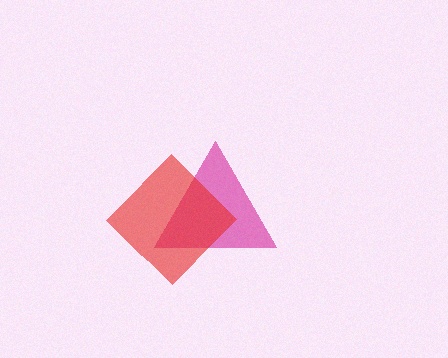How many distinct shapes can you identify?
There are 2 distinct shapes: a magenta triangle, a red diamond.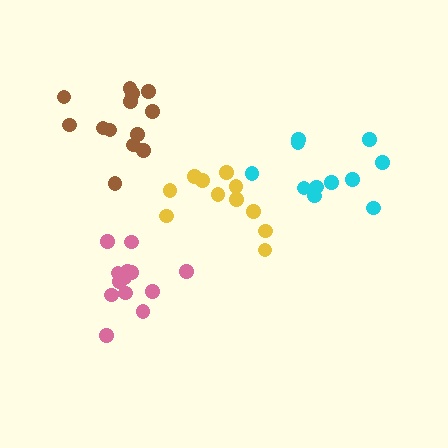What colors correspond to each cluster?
The clusters are colored: pink, yellow, cyan, brown.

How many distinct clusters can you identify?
There are 4 distinct clusters.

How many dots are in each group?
Group 1: 13 dots, Group 2: 11 dots, Group 3: 11 dots, Group 4: 13 dots (48 total).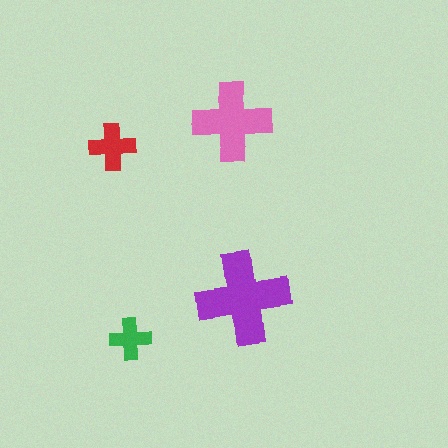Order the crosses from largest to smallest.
the purple one, the pink one, the red one, the green one.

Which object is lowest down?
The green cross is bottommost.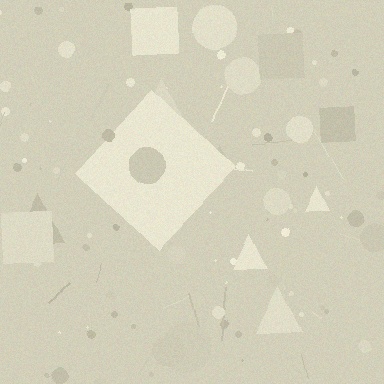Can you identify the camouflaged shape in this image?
The camouflaged shape is a diamond.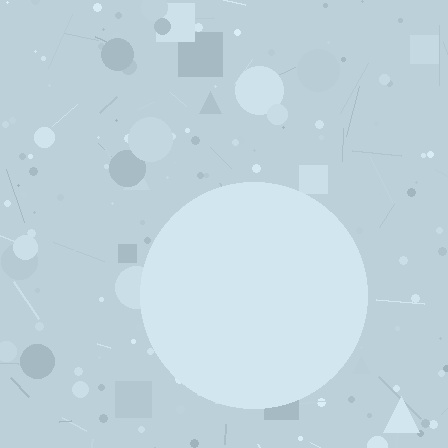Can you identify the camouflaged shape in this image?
The camouflaged shape is a circle.